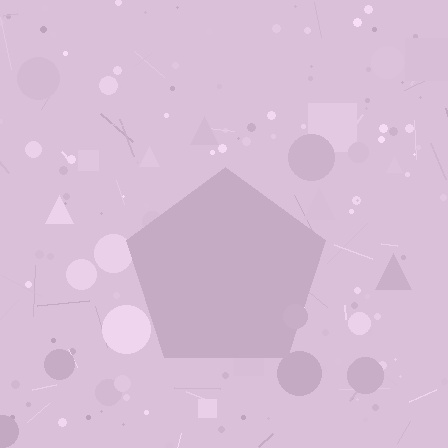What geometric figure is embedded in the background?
A pentagon is embedded in the background.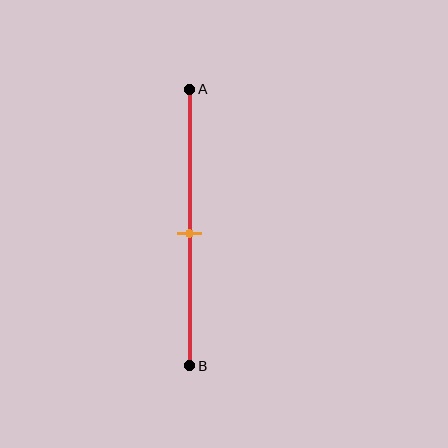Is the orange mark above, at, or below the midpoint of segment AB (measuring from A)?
The orange mark is approximately at the midpoint of segment AB.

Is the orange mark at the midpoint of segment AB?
Yes, the mark is approximately at the midpoint.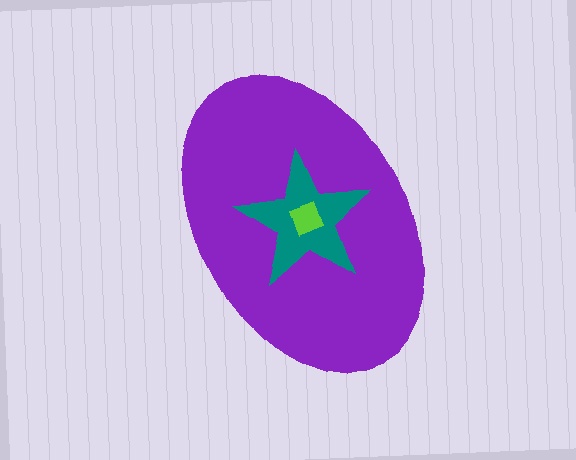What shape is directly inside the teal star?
The lime square.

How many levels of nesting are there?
3.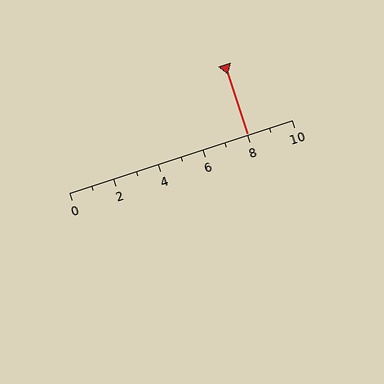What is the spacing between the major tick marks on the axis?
The major ticks are spaced 2 apart.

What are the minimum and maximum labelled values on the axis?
The axis runs from 0 to 10.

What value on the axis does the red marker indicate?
The marker indicates approximately 8.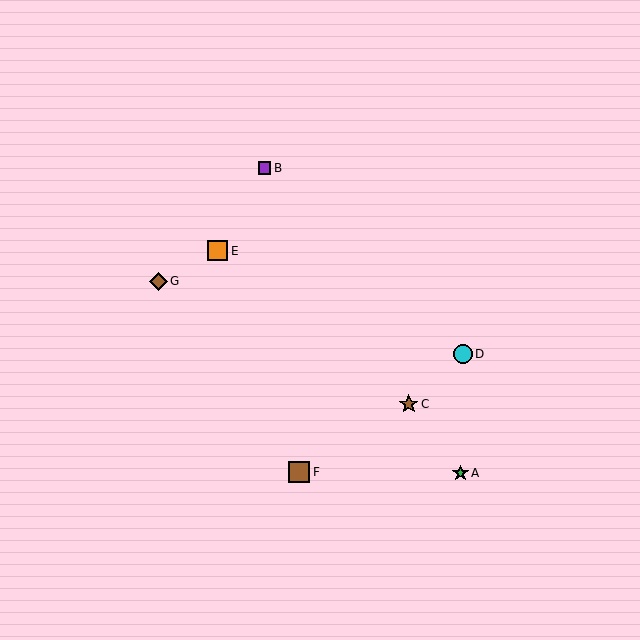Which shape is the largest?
The brown square (labeled F) is the largest.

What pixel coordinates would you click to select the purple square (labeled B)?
Click at (264, 168) to select the purple square B.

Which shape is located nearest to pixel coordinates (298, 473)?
The brown square (labeled F) at (299, 472) is nearest to that location.